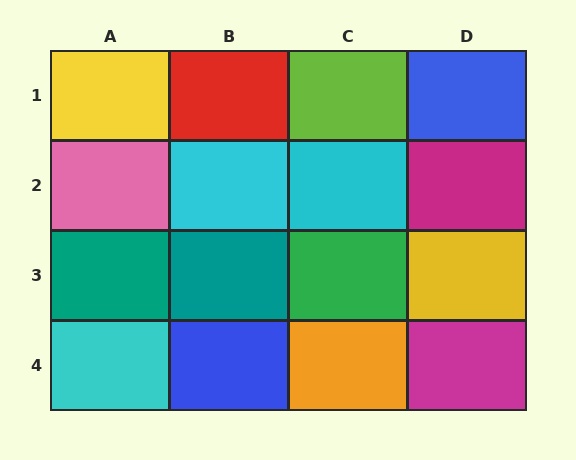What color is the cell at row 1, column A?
Yellow.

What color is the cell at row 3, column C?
Green.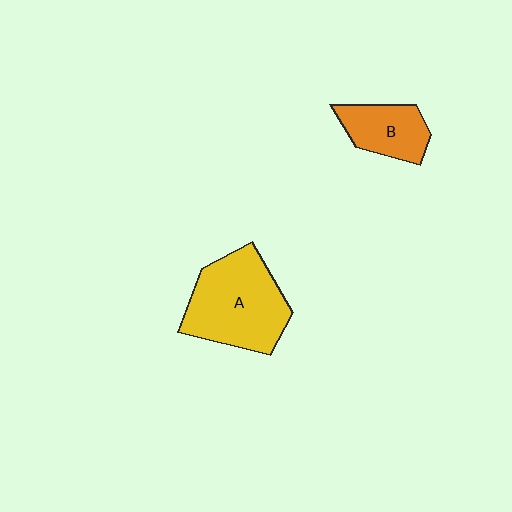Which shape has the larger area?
Shape A (yellow).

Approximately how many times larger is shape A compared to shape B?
Approximately 1.9 times.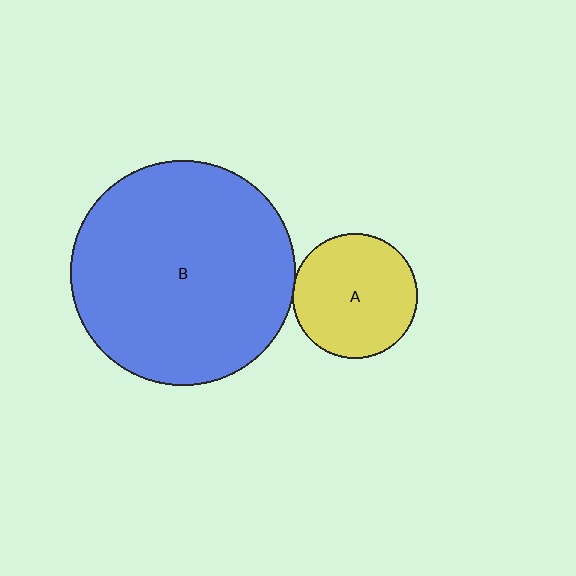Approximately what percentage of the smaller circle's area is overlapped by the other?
Approximately 5%.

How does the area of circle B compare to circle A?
Approximately 3.3 times.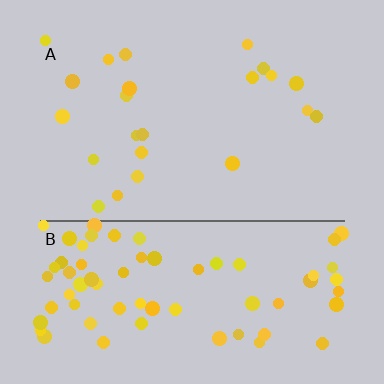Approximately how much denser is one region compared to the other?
Approximately 3.3× — region B over region A.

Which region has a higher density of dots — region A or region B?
B (the bottom).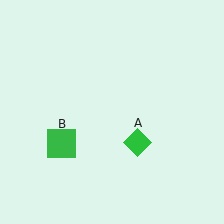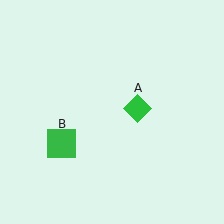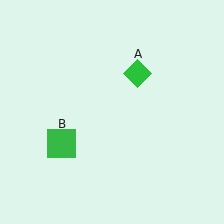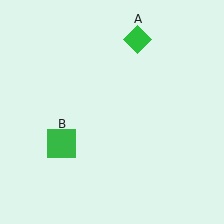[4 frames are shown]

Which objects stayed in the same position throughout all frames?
Green square (object B) remained stationary.